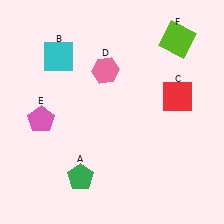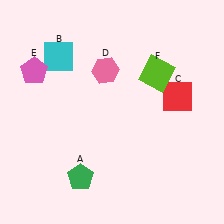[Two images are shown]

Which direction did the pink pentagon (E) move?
The pink pentagon (E) moved up.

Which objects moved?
The objects that moved are: the pink pentagon (E), the lime square (F).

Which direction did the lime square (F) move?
The lime square (F) moved down.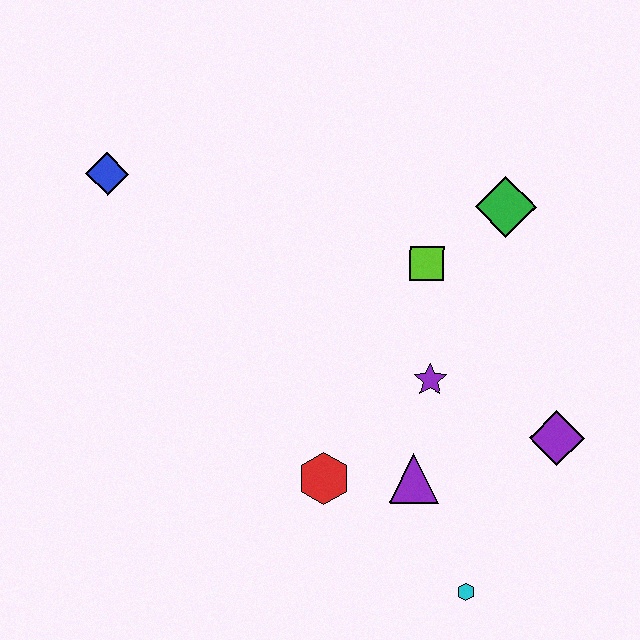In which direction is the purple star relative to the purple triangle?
The purple star is above the purple triangle.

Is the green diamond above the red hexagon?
Yes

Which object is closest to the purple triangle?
The red hexagon is closest to the purple triangle.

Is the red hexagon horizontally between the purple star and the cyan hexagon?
No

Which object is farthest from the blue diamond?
The cyan hexagon is farthest from the blue diamond.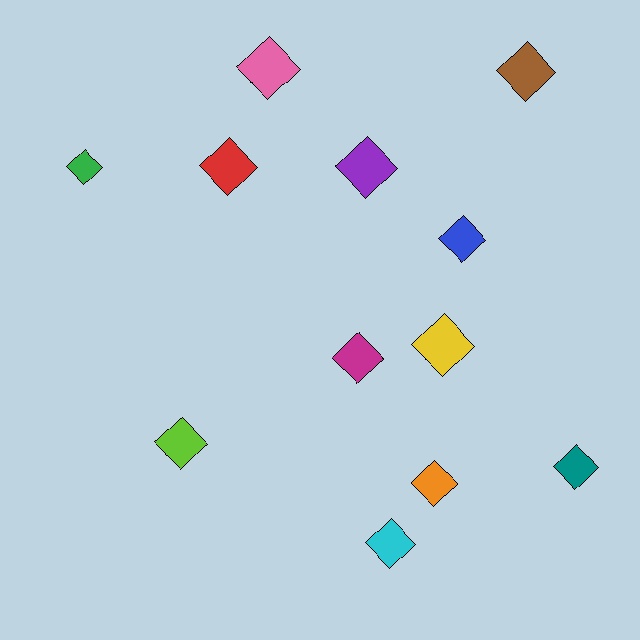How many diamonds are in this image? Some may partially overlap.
There are 12 diamonds.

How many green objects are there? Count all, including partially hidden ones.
There is 1 green object.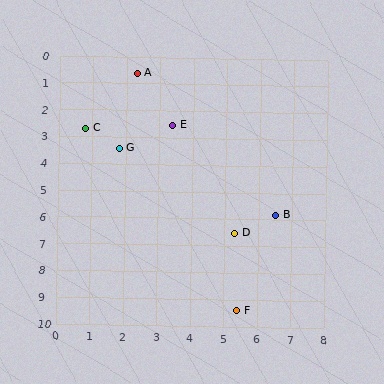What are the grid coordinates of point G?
Point G is at approximately (1.8, 3.4).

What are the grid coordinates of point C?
Point C is at approximately (0.8, 2.7).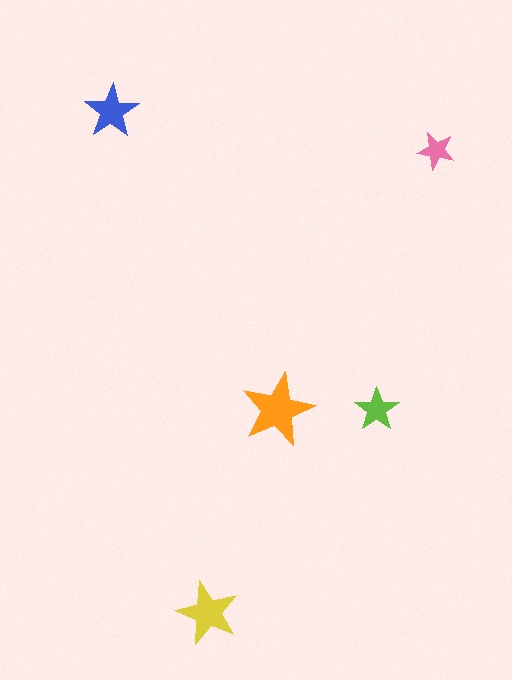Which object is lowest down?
The yellow star is bottommost.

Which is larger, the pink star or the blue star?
The blue one.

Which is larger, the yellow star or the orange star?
The orange one.